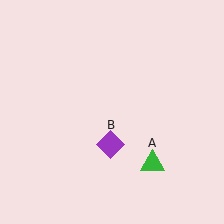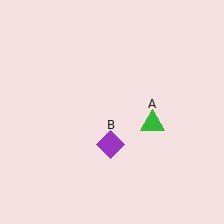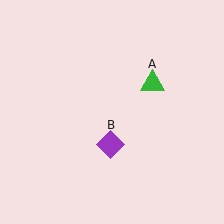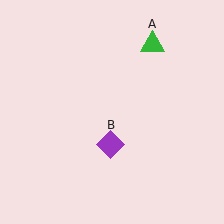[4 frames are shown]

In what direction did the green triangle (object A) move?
The green triangle (object A) moved up.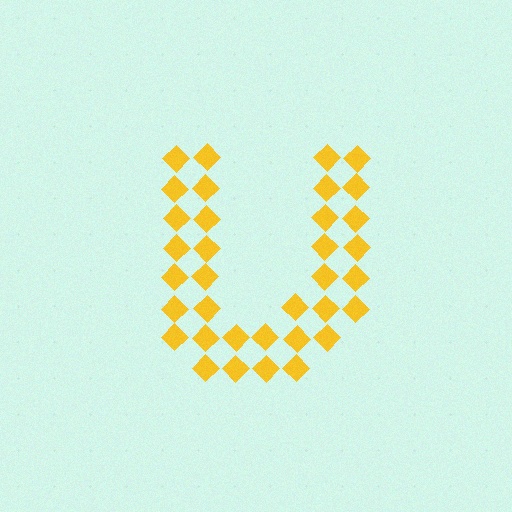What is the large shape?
The large shape is the letter U.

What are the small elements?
The small elements are diamonds.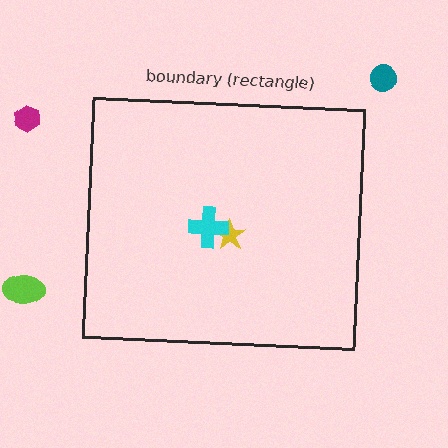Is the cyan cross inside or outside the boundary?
Inside.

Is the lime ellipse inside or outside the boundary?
Outside.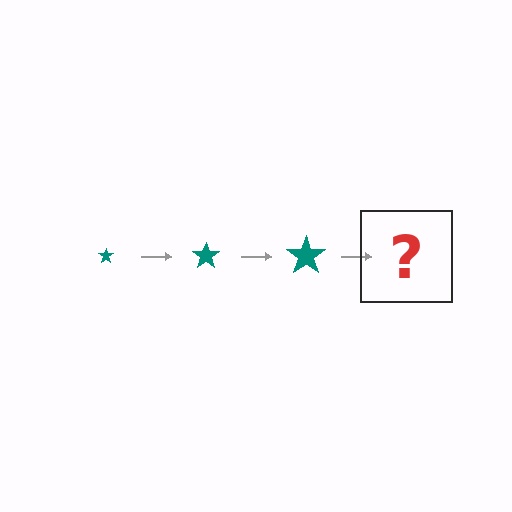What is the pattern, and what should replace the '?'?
The pattern is that the star gets progressively larger each step. The '?' should be a teal star, larger than the previous one.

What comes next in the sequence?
The next element should be a teal star, larger than the previous one.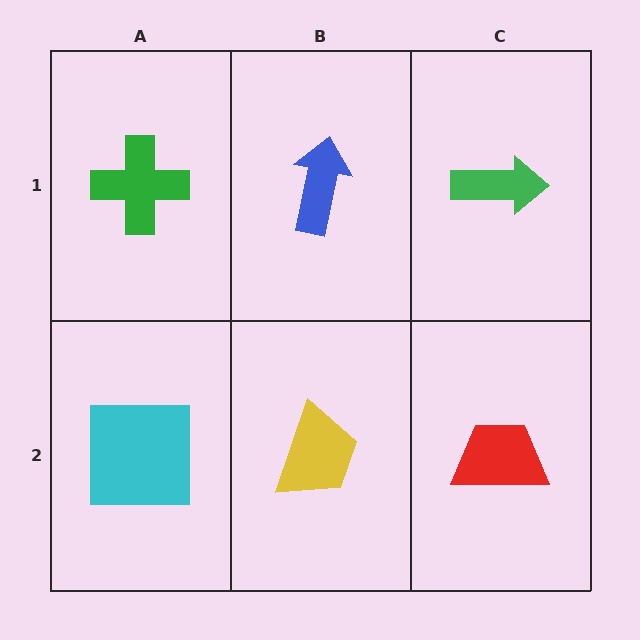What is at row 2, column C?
A red trapezoid.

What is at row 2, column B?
A yellow trapezoid.